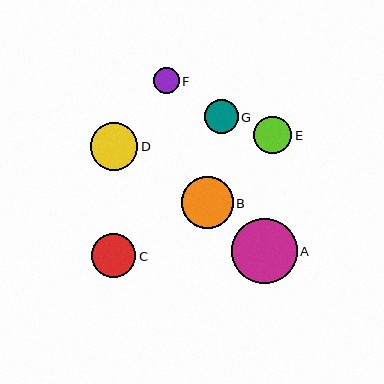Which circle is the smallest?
Circle F is the smallest with a size of approximately 26 pixels.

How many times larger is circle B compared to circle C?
Circle B is approximately 1.2 times the size of circle C.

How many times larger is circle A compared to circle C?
Circle A is approximately 1.5 times the size of circle C.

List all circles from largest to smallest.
From largest to smallest: A, B, D, C, E, G, F.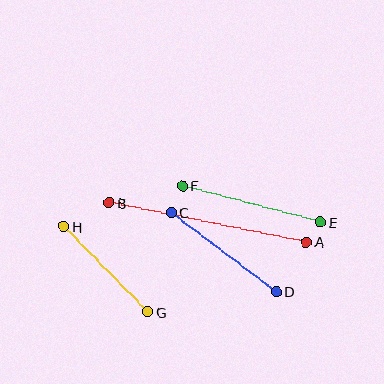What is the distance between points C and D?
The distance is approximately 132 pixels.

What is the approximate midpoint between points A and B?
The midpoint is at approximately (208, 222) pixels.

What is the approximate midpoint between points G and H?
The midpoint is at approximately (106, 269) pixels.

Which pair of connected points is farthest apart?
Points A and B are farthest apart.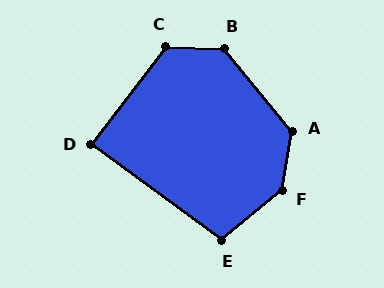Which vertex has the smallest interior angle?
D, at approximately 89 degrees.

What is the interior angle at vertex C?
Approximately 125 degrees (obtuse).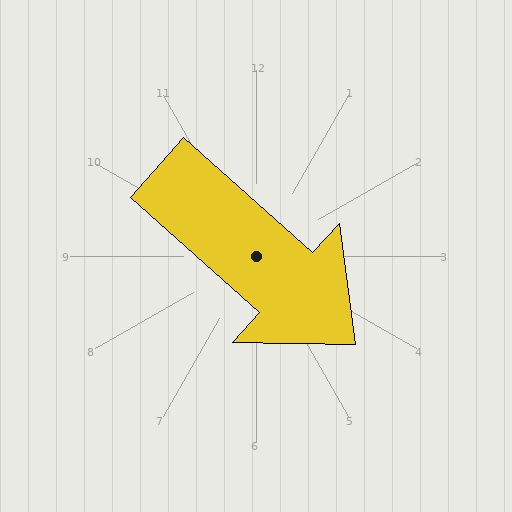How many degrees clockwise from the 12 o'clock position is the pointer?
Approximately 132 degrees.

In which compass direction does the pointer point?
Southeast.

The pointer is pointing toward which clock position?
Roughly 4 o'clock.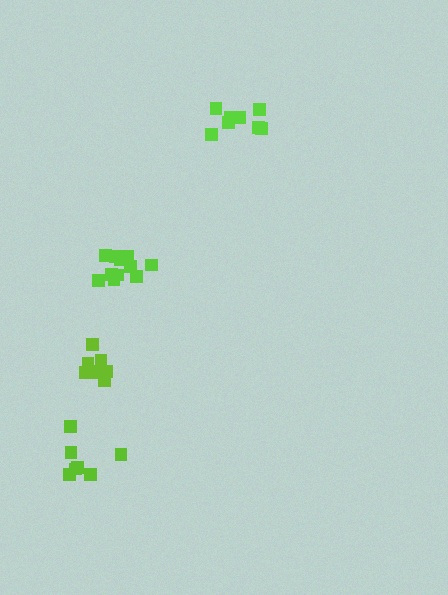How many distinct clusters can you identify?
There are 4 distinct clusters.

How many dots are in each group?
Group 1: 11 dots, Group 2: 7 dots, Group 3: 9 dots, Group 4: 10 dots (37 total).